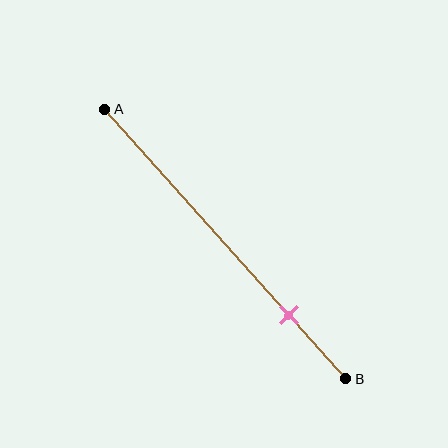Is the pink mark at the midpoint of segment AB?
No, the mark is at about 75% from A, not at the 50% midpoint.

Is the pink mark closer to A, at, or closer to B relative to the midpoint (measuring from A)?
The pink mark is closer to point B than the midpoint of segment AB.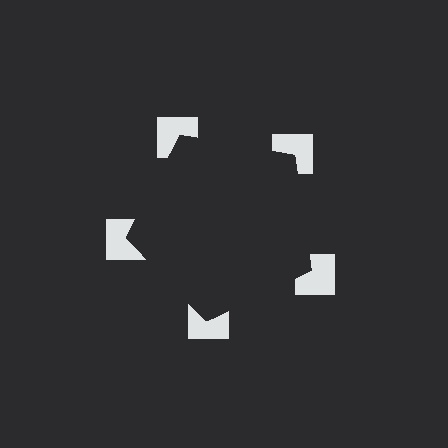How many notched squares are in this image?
There are 5 — one at each vertex of the illusory pentagon.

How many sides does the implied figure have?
5 sides.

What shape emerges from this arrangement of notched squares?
An illusory pentagon — its edges are inferred from the aligned wedge cuts in the notched squares, not physically drawn.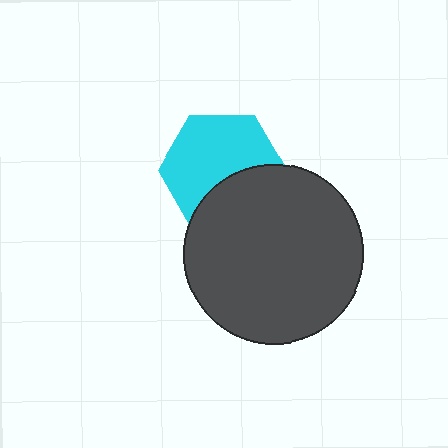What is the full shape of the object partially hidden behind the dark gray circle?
The partially hidden object is a cyan hexagon.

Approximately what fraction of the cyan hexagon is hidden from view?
Roughly 37% of the cyan hexagon is hidden behind the dark gray circle.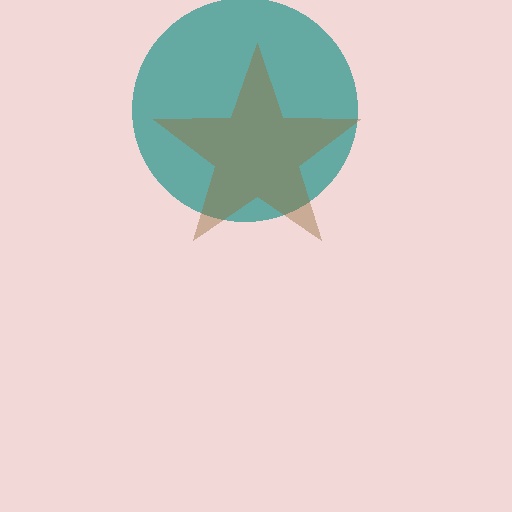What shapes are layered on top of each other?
The layered shapes are: a teal circle, a brown star.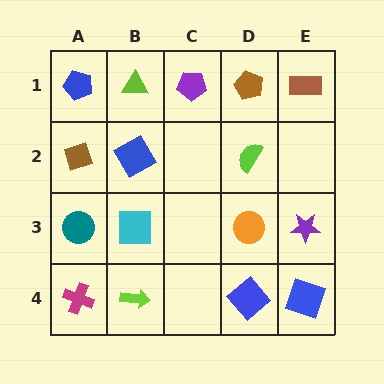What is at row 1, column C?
A purple pentagon.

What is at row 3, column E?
A purple star.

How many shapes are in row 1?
5 shapes.